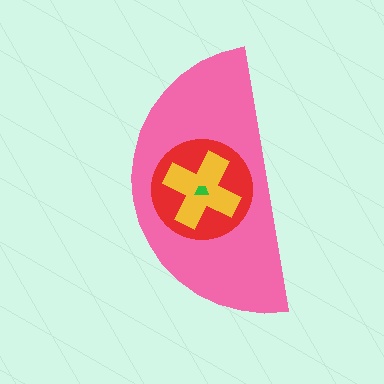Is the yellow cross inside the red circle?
Yes.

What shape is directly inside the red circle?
The yellow cross.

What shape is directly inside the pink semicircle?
The red circle.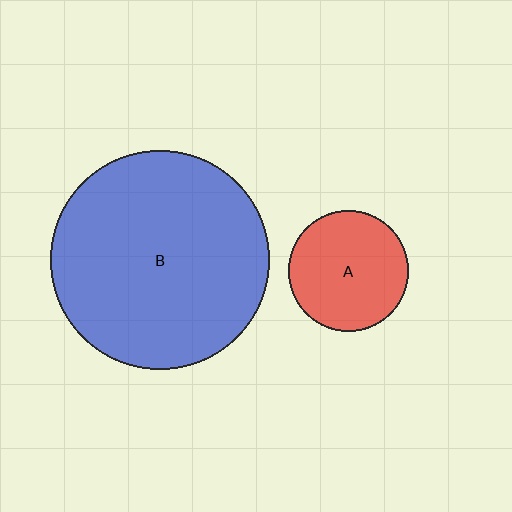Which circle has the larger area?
Circle B (blue).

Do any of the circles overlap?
No, none of the circles overlap.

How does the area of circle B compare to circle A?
Approximately 3.3 times.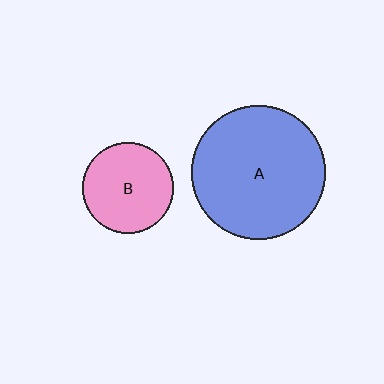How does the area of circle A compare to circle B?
Approximately 2.1 times.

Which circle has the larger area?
Circle A (blue).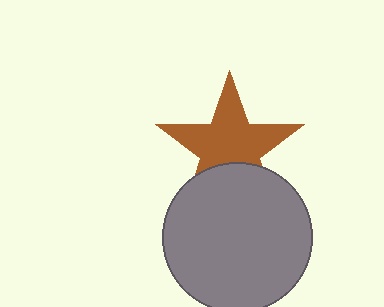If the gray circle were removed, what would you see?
You would see the complete brown star.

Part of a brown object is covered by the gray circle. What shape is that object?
It is a star.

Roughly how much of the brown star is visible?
Most of it is visible (roughly 69%).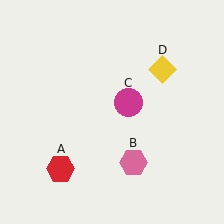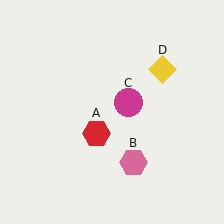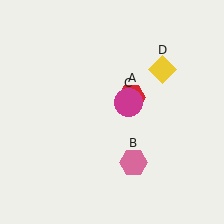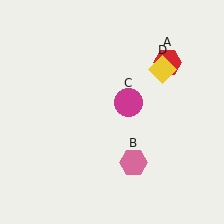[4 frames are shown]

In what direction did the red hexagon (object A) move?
The red hexagon (object A) moved up and to the right.